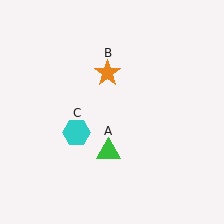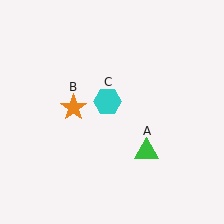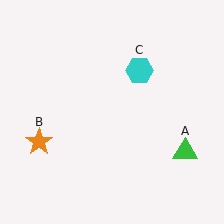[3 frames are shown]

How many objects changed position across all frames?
3 objects changed position: green triangle (object A), orange star (object B), cyan hexagon (object C).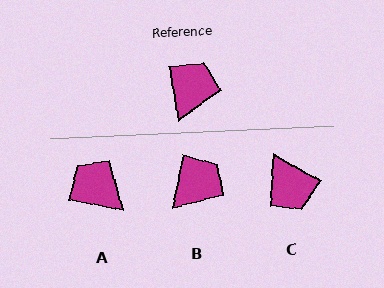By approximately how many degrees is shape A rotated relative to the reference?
Approximately 70 degrees counter-clockwise.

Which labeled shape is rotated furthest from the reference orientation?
C, about 128 degrees away.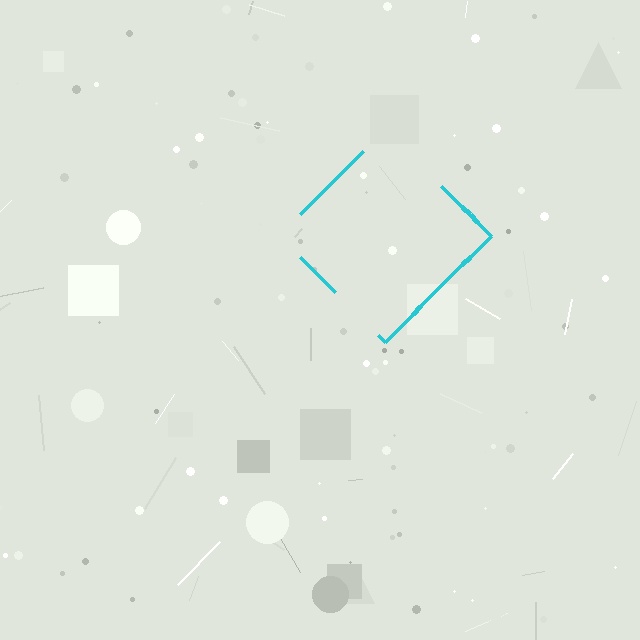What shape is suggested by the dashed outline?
The dashed outline suggests a diamond.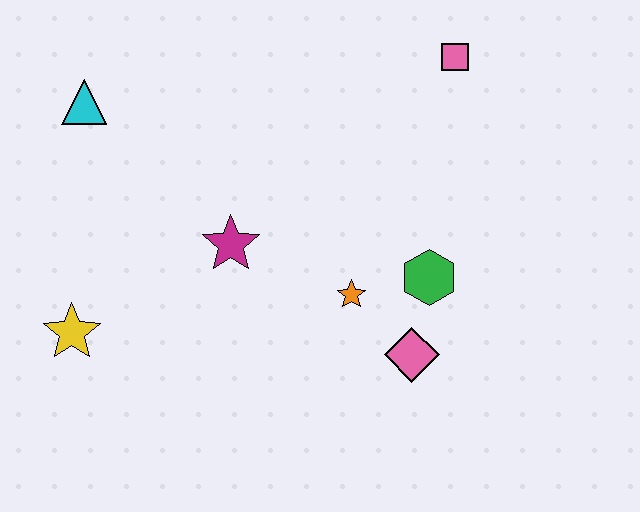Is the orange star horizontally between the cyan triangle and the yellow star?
No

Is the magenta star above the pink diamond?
Yes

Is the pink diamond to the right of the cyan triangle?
Yes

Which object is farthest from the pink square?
The yellow star is farthest from the pink square.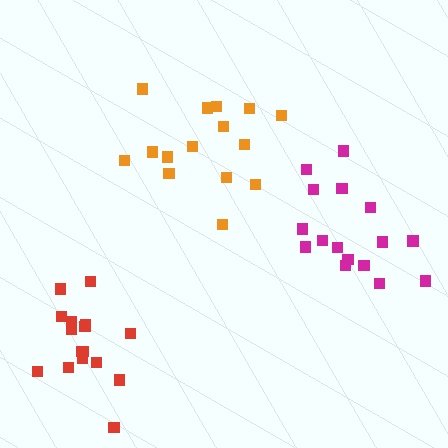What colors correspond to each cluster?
The clusters are colored: red, magenta, orange.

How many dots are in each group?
Group 1: 16 dots, Group 2: 16 dots, Group 3: 15 dots (47 total).